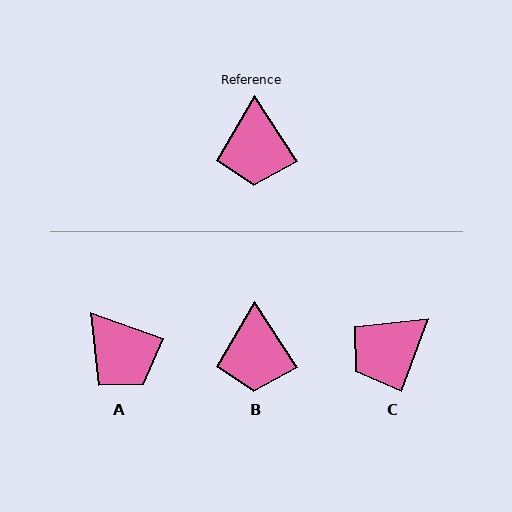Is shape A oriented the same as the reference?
No, it is off by about 37 degrees.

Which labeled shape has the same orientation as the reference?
B.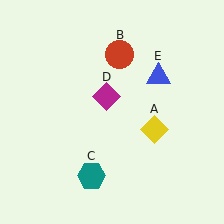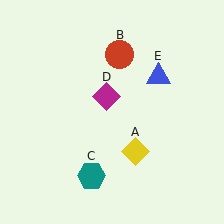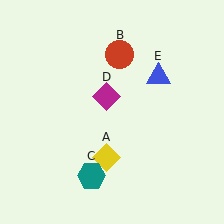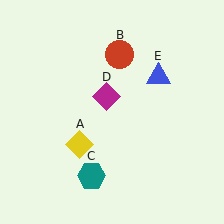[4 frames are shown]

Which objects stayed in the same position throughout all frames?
Red circle (object B) and teal hexagon (object C) and magenta diamond (object D) and blue triangle (object E) remained stationary.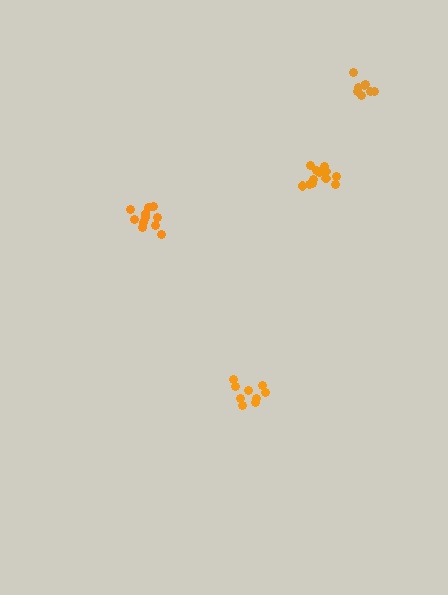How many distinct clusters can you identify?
There are 4 distinct clusters.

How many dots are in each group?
Group 1: 11 dots, Group 2: 8 dots, Group 3: 9 dots, Group 4: 12 dots (40 total).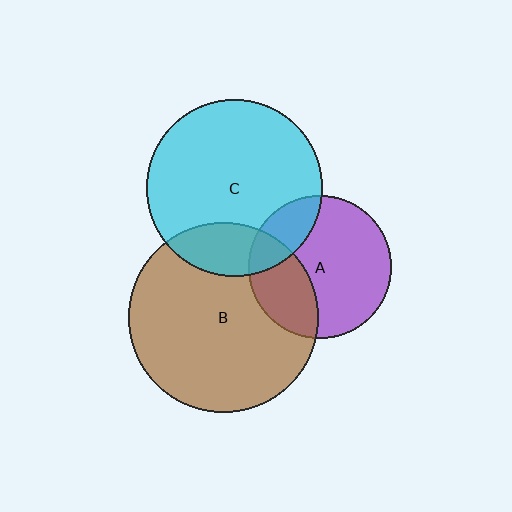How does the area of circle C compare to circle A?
Approximately 1.5 times.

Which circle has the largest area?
Circle B (brown).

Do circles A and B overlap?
Yes.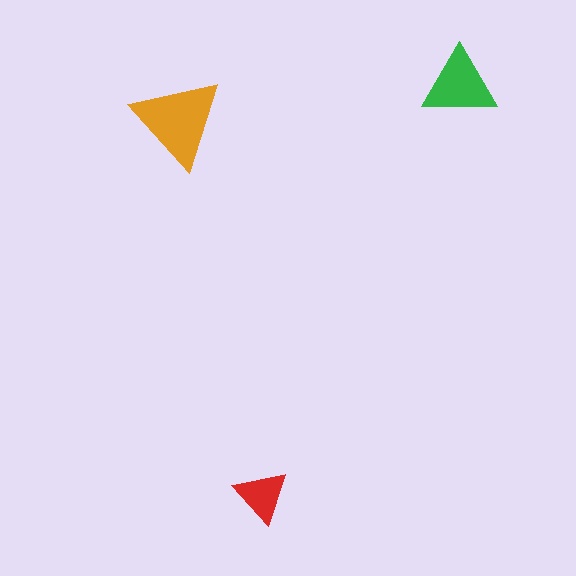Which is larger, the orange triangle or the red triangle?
The orange one.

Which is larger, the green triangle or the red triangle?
The green one.